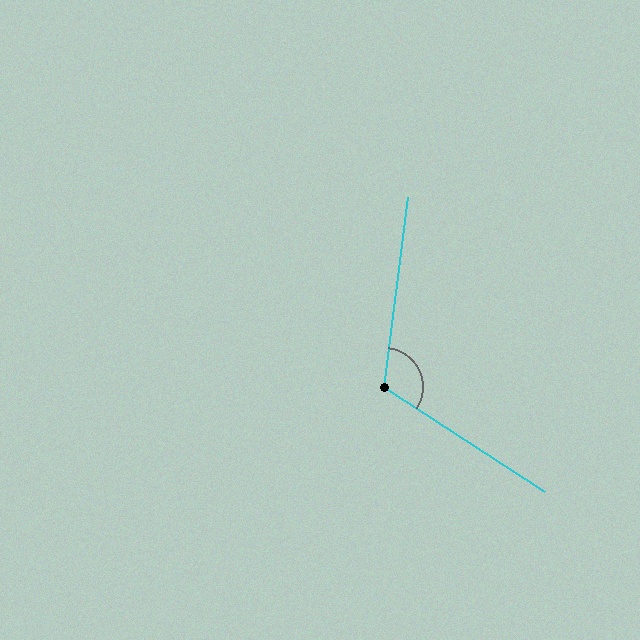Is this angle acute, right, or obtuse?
It is obtuse.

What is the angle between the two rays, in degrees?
Approximately 116 degrees.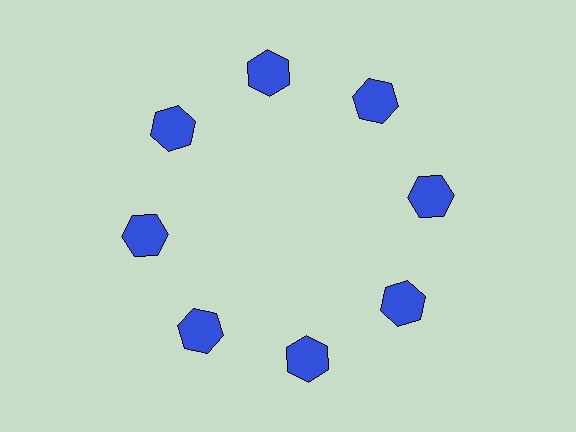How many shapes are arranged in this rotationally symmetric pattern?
There are 8 shapes, arranged in 8 groups of 1.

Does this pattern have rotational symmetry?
Yes, this pattern has 8-fold rotational symmetry. It looks the same after rotating 45 degrees around the center.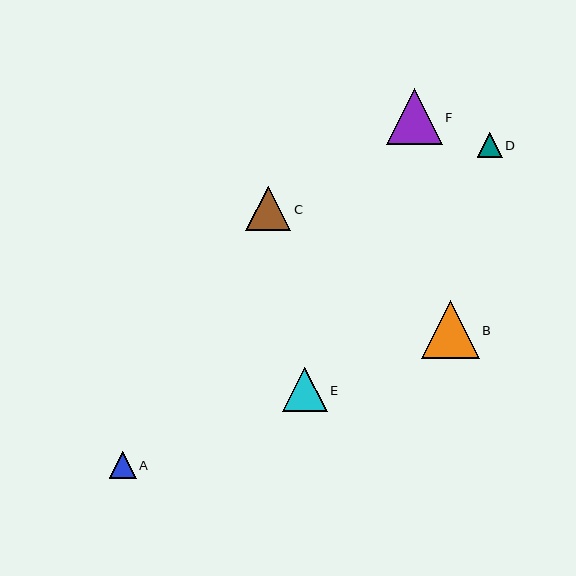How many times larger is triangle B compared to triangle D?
Triangle B is approximately 2.3 times the size of triangle D.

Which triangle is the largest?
Triangle B is the largest with a size of approximately 58 pixels.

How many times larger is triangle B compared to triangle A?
Triangle B is approximately 2.2 times the size of triangle A.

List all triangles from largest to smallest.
From largest to smallest: B, F, C, E, A, D.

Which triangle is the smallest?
Triangle D is the smallest with a size of approximately 25 pixels.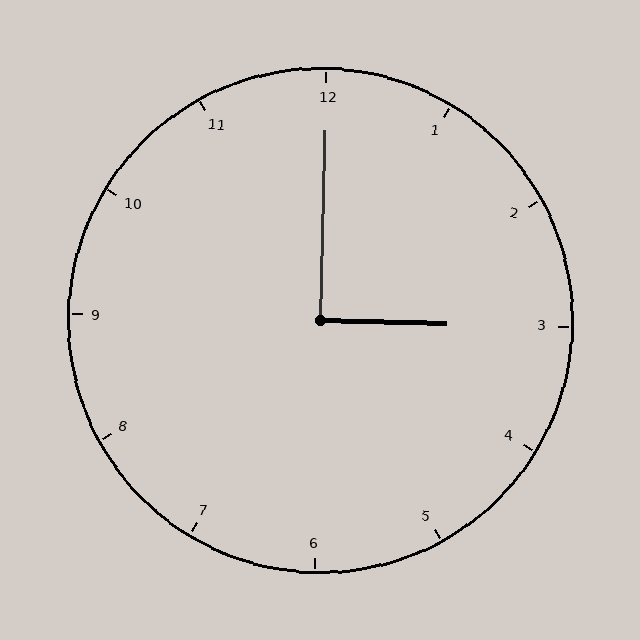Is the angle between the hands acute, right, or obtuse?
It is right.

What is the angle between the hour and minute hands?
Approximately 90 degrees.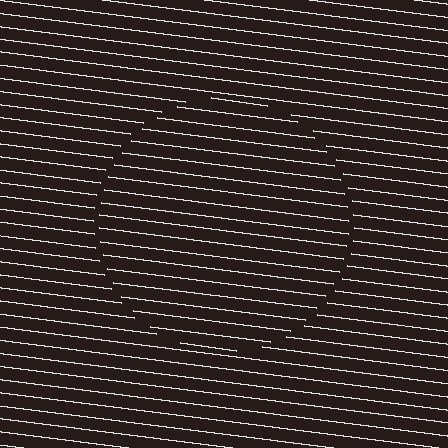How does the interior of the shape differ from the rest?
The interior of the shape contains the same grating, shifted by half a period — the contour is defined by the phase discontinuity where line-ends from the inner and outer gratings abut.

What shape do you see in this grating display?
An illusory circle. The interior of the shape contains the same grating, shifted by half a period — the contour is defined by the phase discontinuity where line-ends from the inner and outer gratings abut.